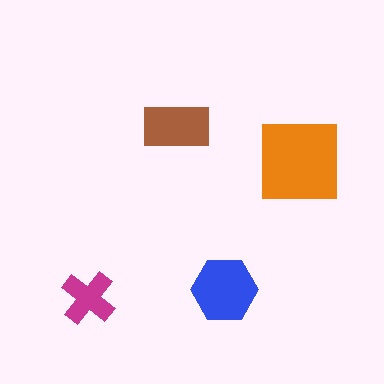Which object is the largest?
The orange square.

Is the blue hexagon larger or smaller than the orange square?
Smaller.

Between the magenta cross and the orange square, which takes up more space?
The orange square.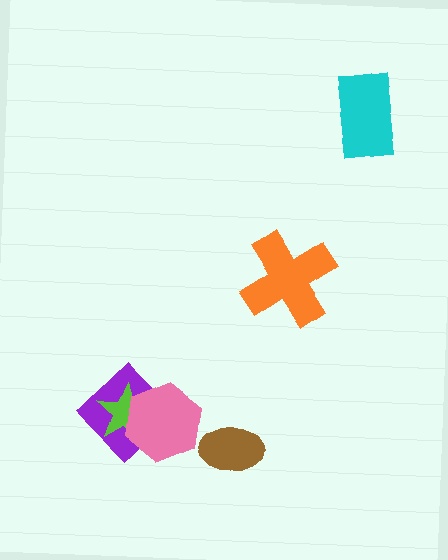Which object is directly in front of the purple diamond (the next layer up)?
The lime star is directly in front of the purple diamond.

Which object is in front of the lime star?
The pink hexagon is in front of the lime star.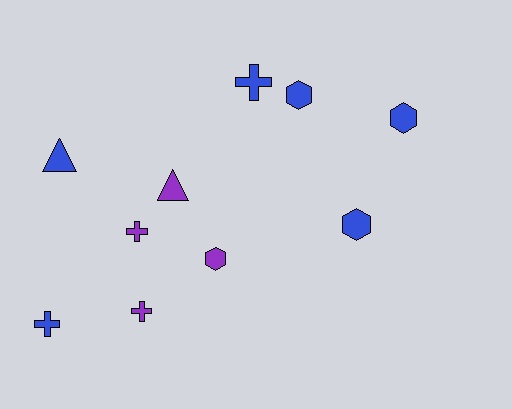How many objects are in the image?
There are 10 objects.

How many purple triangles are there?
There is 1 purple triangle.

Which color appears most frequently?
Blue, with 6 objects.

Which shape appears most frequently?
Cross, with 4 objects.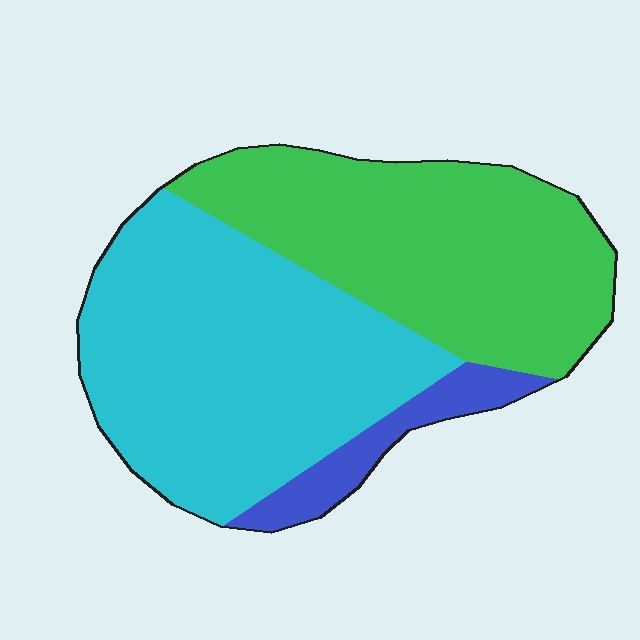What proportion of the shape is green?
Green takes up about two fifths (2/5) of the shape.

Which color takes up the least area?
Blue, at roughly 10%.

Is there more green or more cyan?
Cyan.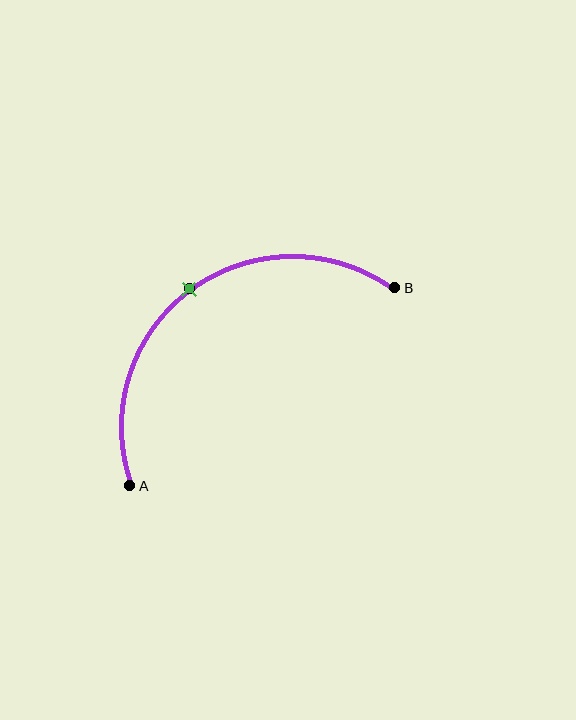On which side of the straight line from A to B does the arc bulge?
The arc bulges above and to the left of the straight line connecting A and B.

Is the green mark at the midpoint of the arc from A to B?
Yes. The green mark lies on the arc at equal arc-length from both A and B — it is the arc midpoint.